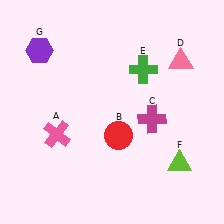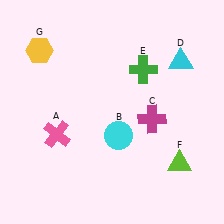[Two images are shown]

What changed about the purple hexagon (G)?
In Image 1, G is purple. In Image 2, it changed to yellow.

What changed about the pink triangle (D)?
In Image 1, D is pink. In Image 2, it changed to cyan.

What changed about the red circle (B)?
In Image 1, B is red. In Image 2, it changed to cyan.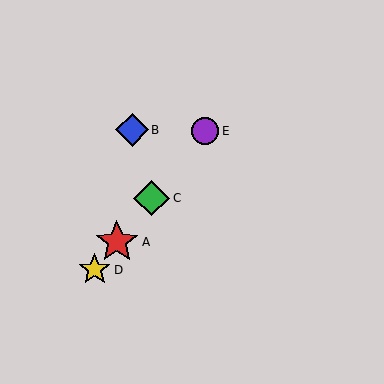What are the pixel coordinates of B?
Object B is at (132, 130).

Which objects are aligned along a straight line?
Objects A, C, D, E are aligned along a straight line.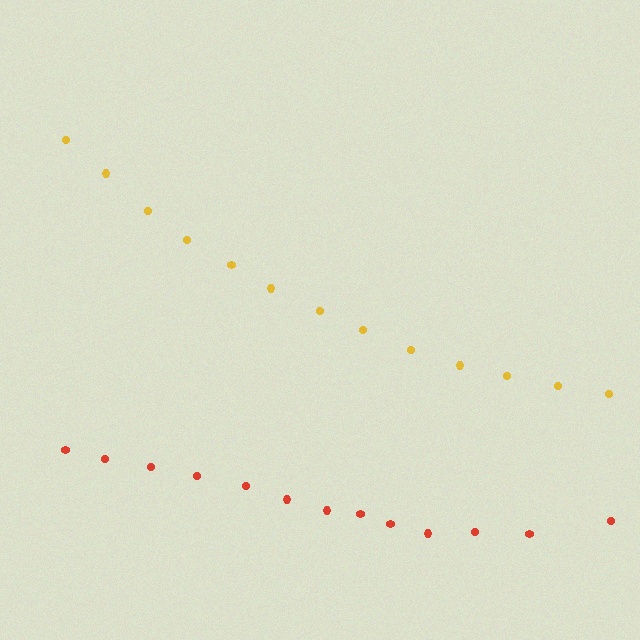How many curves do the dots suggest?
There are 2 distinct paths.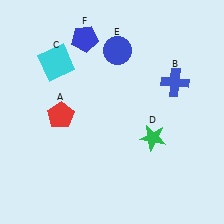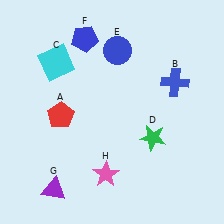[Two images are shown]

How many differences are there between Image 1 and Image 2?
There are 2 differences between the two images.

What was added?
A purple triangle (G), a pink star (H) were added in Image 2.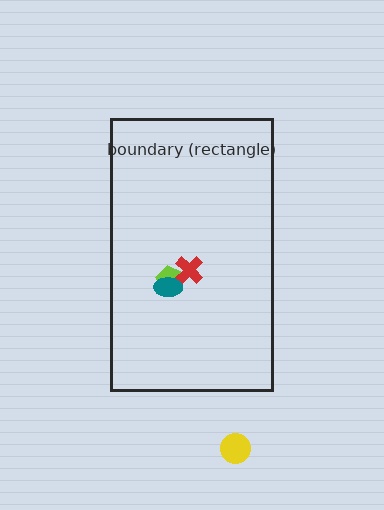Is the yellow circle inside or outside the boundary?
Outside.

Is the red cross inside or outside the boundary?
Inside.